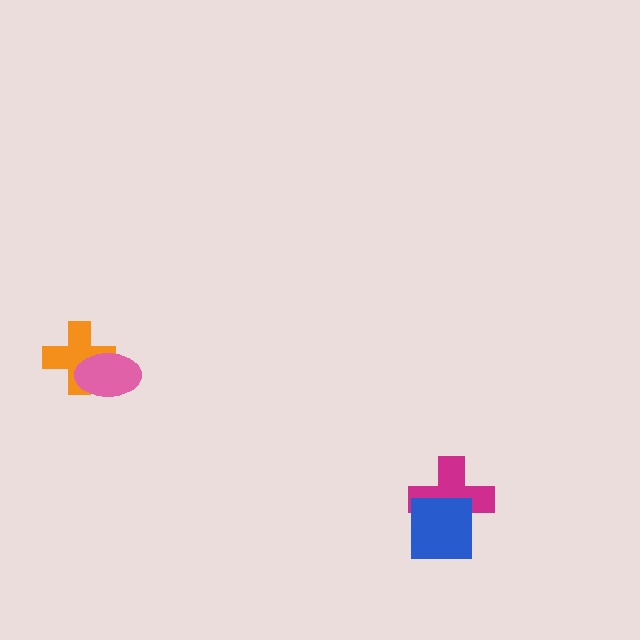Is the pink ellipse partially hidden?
No, no other shape covers it.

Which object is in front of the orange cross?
The pink ellipse is in front of the orange cross.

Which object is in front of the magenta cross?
The blue square is in front of the magenta cross.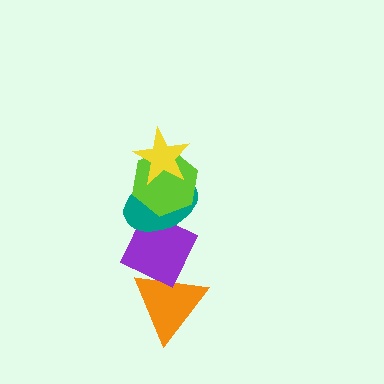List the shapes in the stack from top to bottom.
From top to bottom: the yellow star, the lime hexagon, the teal ellipse, the purple diamond, the orange triangle.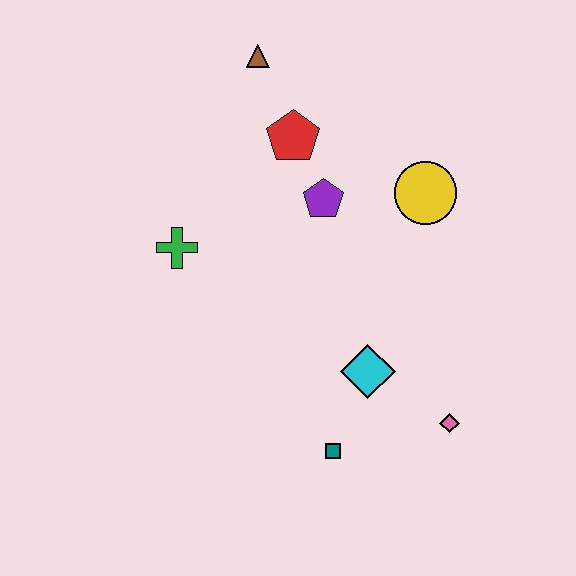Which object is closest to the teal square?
The cyan diamond is closest to the teal square.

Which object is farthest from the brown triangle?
The pink diamond is farthest from the brown triangle.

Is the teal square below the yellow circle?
Yes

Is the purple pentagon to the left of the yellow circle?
Yes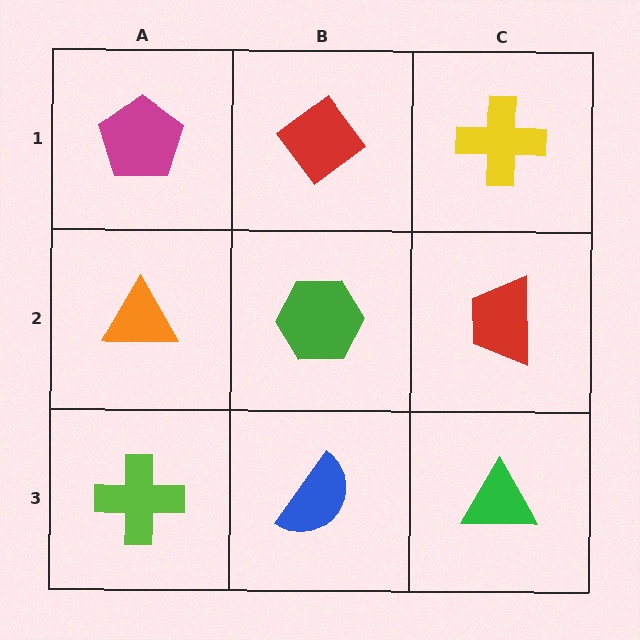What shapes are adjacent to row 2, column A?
A magenta pentagon (row 1, column A), a lime cross (row 3, column A), a green hexagon (row 2, column B).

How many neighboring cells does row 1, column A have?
2.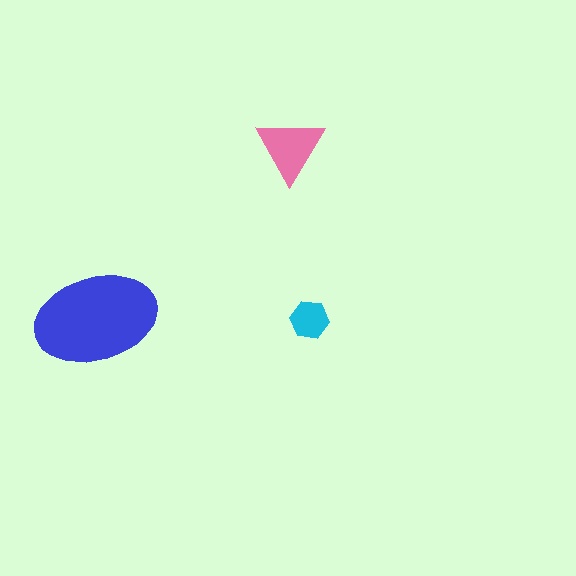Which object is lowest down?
The cyan hexagon is bottommost.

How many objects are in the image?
There are 3 objects in the image.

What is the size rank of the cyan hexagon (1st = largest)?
3rd.